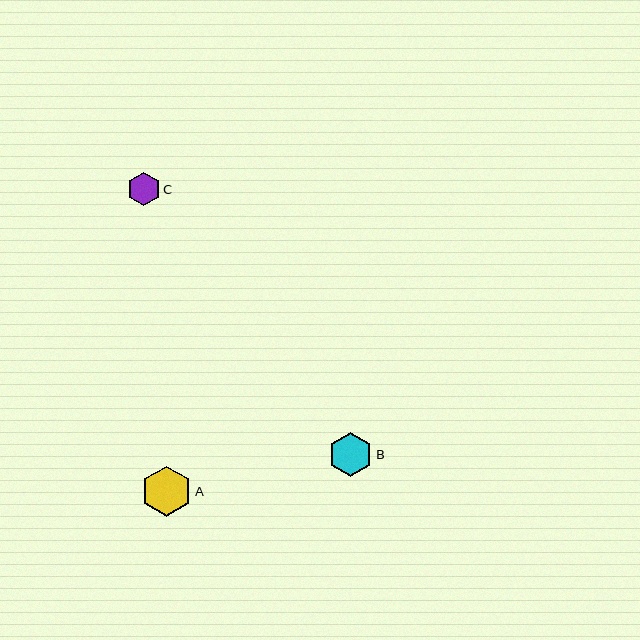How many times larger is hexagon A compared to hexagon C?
Hexagon A is approximately 1.5 times the size of hexagon C.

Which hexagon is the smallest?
Hexagon C is the smallest with a size of approximately 33 pixels.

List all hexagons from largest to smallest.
From largest to smallest: A, B, C.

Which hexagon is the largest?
Hexagon A is the largest with a size of approximately 50 pixels.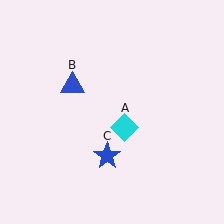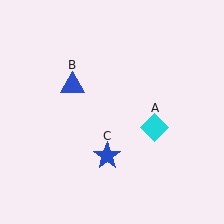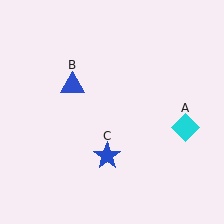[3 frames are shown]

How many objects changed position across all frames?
1 object changed position: cyan diamond (object A).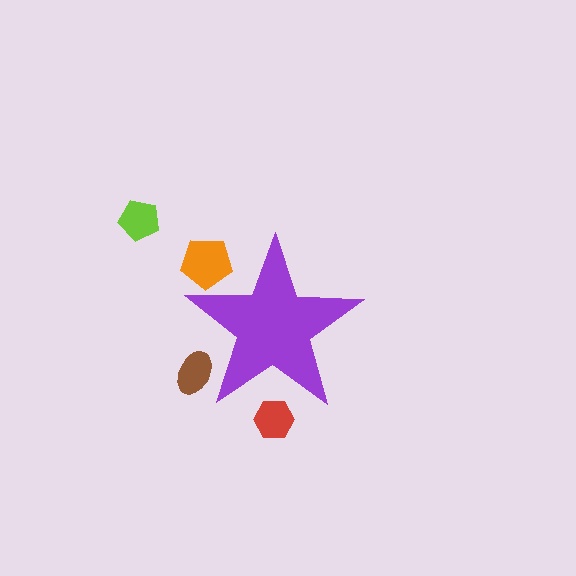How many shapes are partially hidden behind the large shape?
3 shapes are partially hidden.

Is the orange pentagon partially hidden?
Yes, the orange pentagon is partially hidden behind the purple star.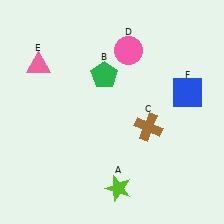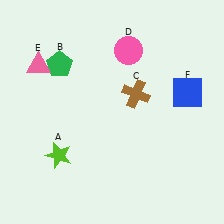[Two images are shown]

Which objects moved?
The objects that moved are: the lime star (A), the green pentagon (B), the brown cross (C).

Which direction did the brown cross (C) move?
The brown cross (C) moved up.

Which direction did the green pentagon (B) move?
The green pentagon (B) moved left.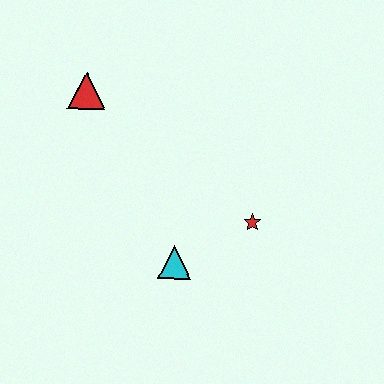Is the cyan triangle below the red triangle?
Yes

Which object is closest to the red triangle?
The cyan triangle is closest to the red triangle.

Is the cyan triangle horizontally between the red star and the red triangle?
Yes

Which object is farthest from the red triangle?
The red star is farthest from the red triangle.